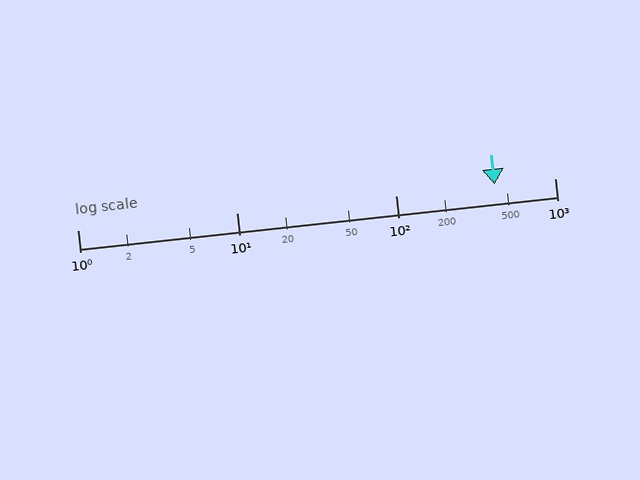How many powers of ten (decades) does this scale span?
The scale spans 3 decades, from 1 to 1000.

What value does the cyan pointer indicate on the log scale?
The pointer indicates approximately 420.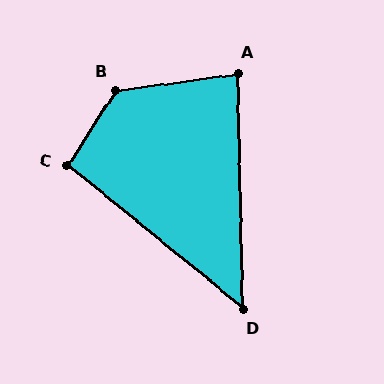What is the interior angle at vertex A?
Approximately 83 degrees (acute).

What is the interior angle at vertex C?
Approximately 97 degrees (obtuse).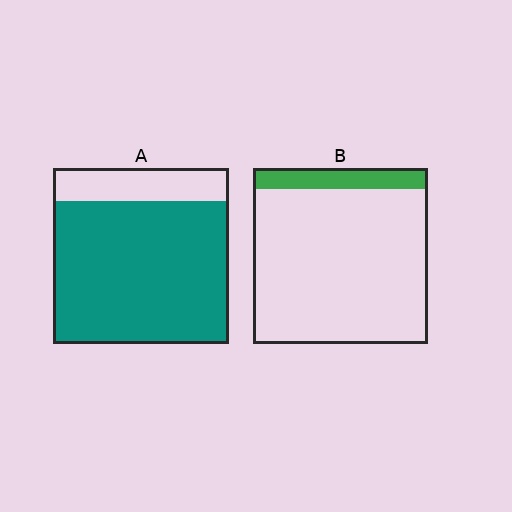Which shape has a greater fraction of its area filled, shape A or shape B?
Shape A.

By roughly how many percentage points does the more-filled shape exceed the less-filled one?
By roughly 70 percentage points (A over B).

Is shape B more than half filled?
No.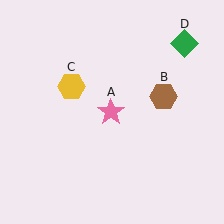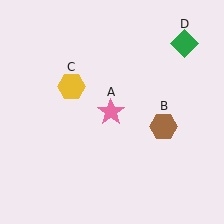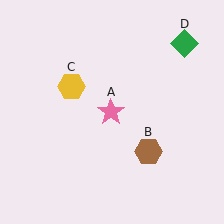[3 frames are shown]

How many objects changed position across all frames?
1 object changed position: brown hexagon (object B).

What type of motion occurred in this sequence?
The brown hexagon (object B) rotated clockwise around the center of the scene.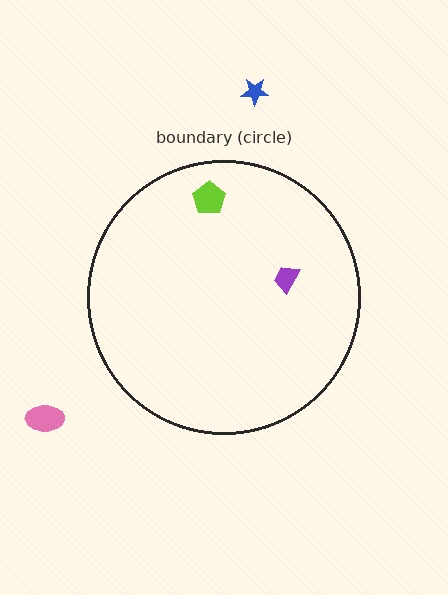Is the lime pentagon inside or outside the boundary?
Inside.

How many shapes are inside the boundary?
2 inside, 2 outside.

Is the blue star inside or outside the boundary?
Outside.